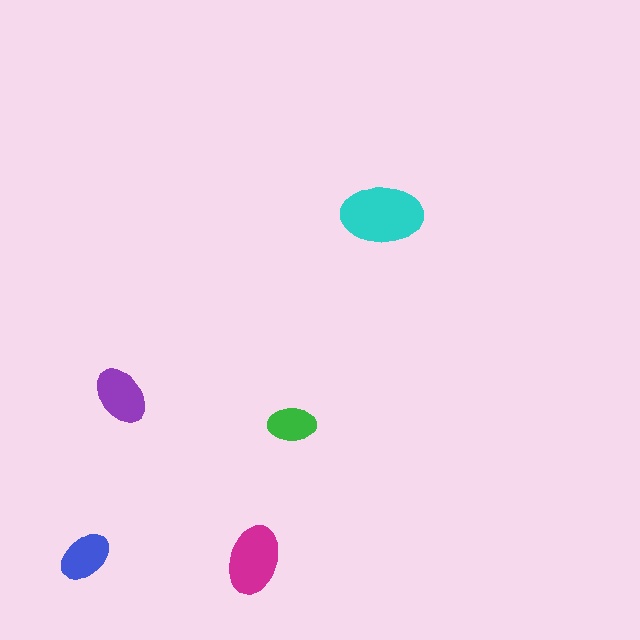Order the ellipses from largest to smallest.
the cyan one, the magenta one, the purple one, the blue one, the green one.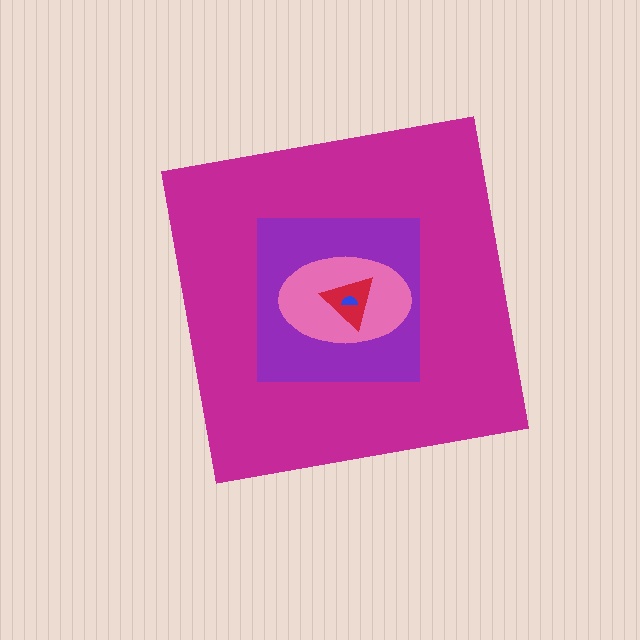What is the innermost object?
The blue semicircle.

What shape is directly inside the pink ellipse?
The red triangle.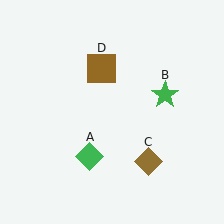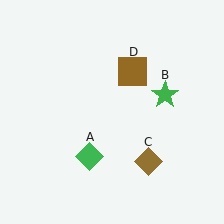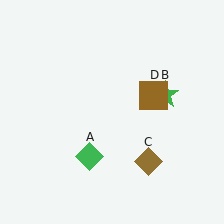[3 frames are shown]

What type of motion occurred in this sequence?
The brown square (object D) rotated clockwise around the center of the scene.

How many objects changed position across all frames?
1 object changed position: brown square (object D).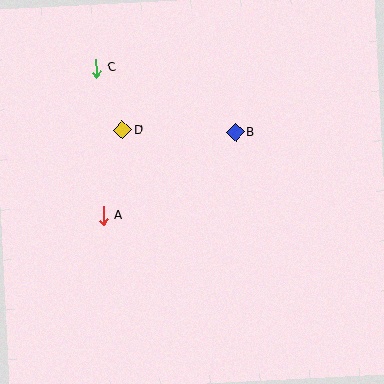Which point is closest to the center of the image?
Point B at (235, 133) is closest to the center.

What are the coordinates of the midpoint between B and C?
The midpoint between B and C is at (166, 100).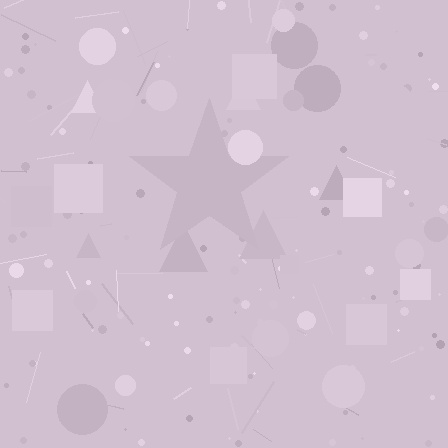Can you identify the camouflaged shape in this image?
The camouflaged shape is a star.